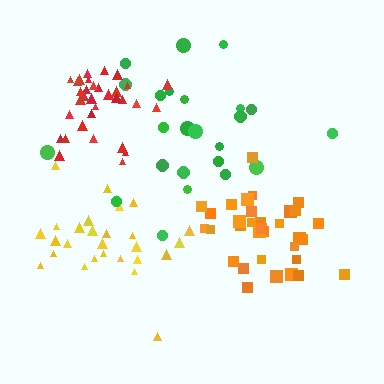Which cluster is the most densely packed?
Red.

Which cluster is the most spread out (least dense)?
Green.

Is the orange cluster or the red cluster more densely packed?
Red.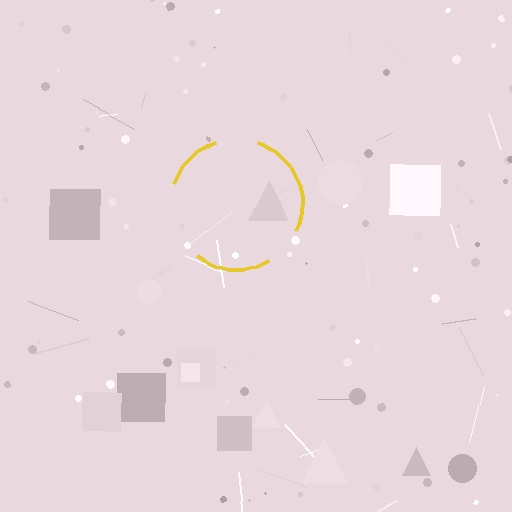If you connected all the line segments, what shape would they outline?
They would outline a circle.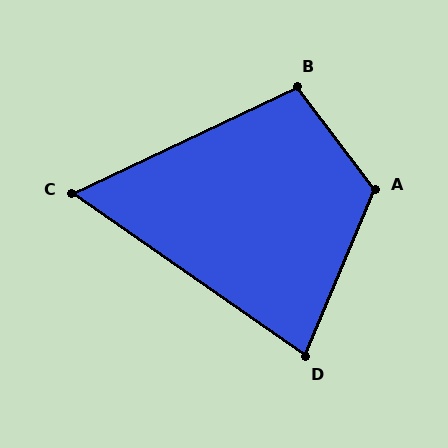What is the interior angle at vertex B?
Approximately 102 degrees (obtuse).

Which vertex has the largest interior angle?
A, at approximately 120 degrees.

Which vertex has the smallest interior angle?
C, at approximately 60 degrees.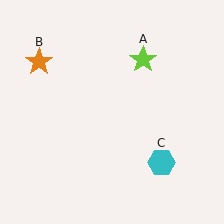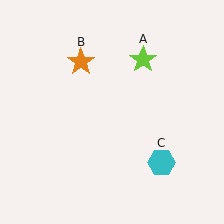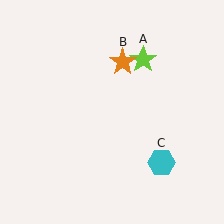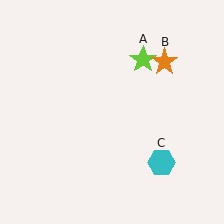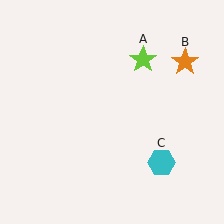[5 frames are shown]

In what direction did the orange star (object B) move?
The orange star (object B) moved right.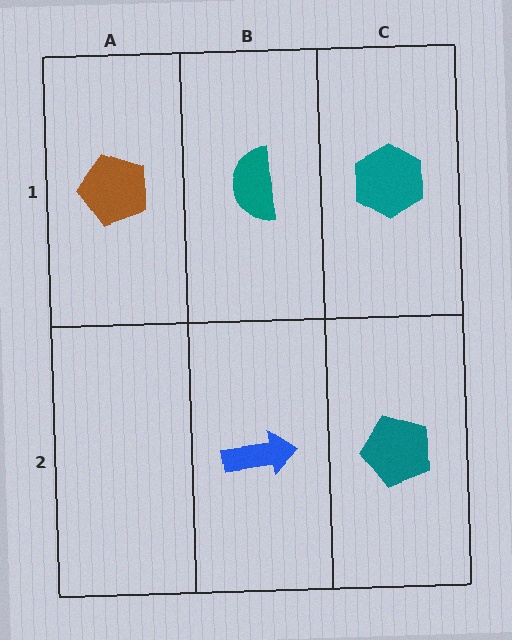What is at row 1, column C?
A teal hexagon.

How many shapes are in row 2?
2 shapes.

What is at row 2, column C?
A teal pentagon.